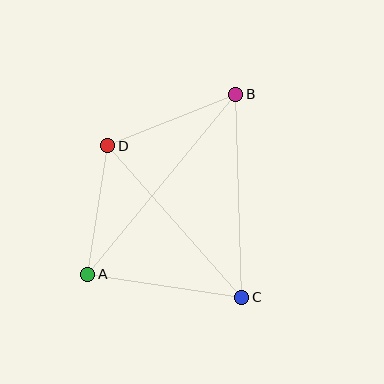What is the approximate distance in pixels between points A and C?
The distance between A and C is approximately 156 pixels.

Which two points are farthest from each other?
Points A and B are farthest from each other.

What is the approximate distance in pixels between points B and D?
The distance between B and D is approximately 138 pixels.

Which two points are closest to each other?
Points A and D are closest to each other.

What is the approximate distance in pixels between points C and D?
The distance between C and D is approximately 202 pixels.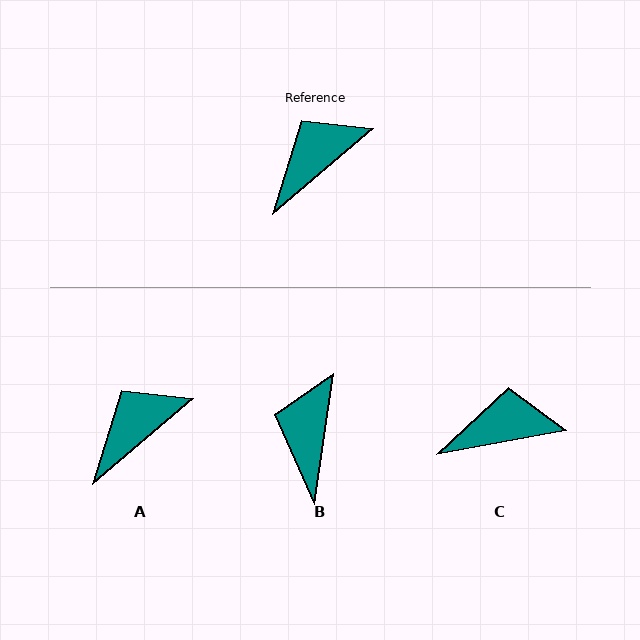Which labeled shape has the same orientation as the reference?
A.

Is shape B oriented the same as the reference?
No, it is off by about 41 degrees.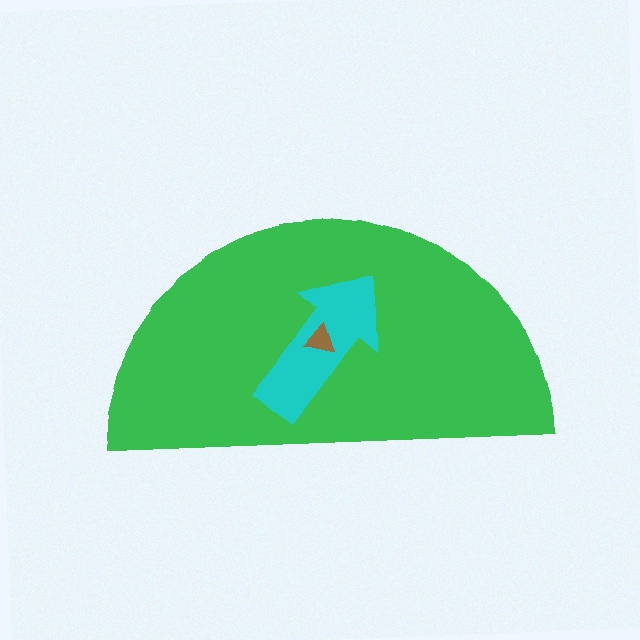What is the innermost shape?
The brown triangle.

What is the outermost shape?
The green semicircle.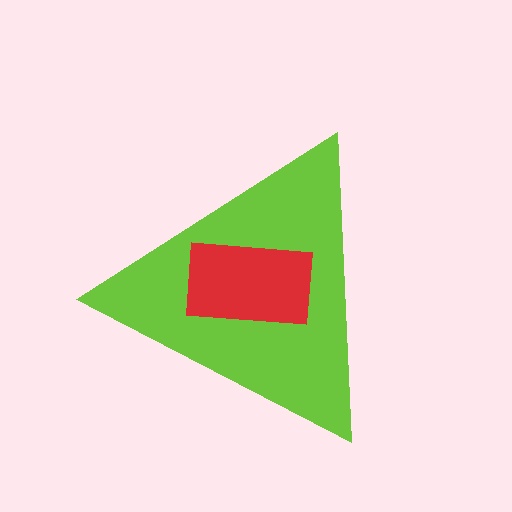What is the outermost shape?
The lime triangle.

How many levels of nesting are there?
2.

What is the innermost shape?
The red rectangle.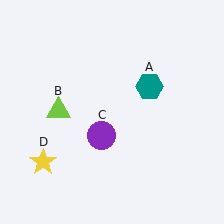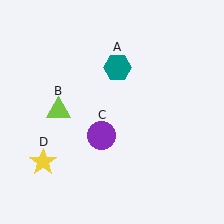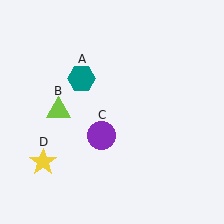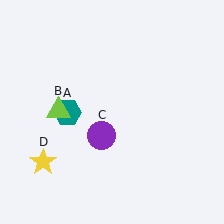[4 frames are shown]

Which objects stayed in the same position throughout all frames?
Lime triangle (object B) and purple circle (object C) and yellow star (object D) remained stationary.